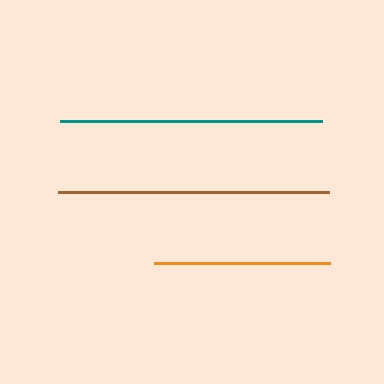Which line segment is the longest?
The brown line is the longest at approximately 270 pixels.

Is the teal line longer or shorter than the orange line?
The teal line is longer than the orange line.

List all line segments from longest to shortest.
From longest to shortest: brown, teal, orange.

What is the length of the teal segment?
The teal segment is approximately 262 pixels long.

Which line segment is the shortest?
The orange line is the shortest at approximately 177 pixels.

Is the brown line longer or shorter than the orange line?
The brown line is longer than the orange line.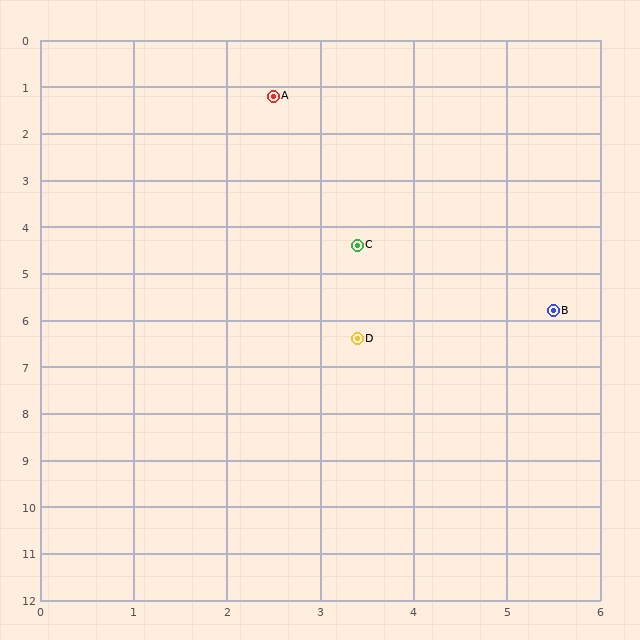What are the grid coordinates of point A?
Point A is at approximately (2.5, 1.2).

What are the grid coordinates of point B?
Point B is at approximately (5.5, 5.8).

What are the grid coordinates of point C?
Point C is at approximately (3.4, 4.4).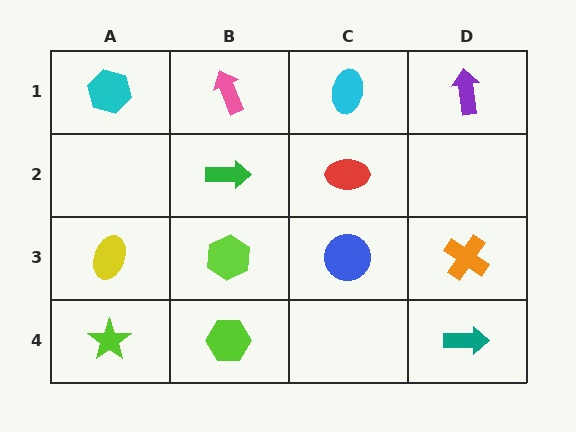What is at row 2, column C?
A red ellipse.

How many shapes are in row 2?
2 shapes.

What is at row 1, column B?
A pink arrow.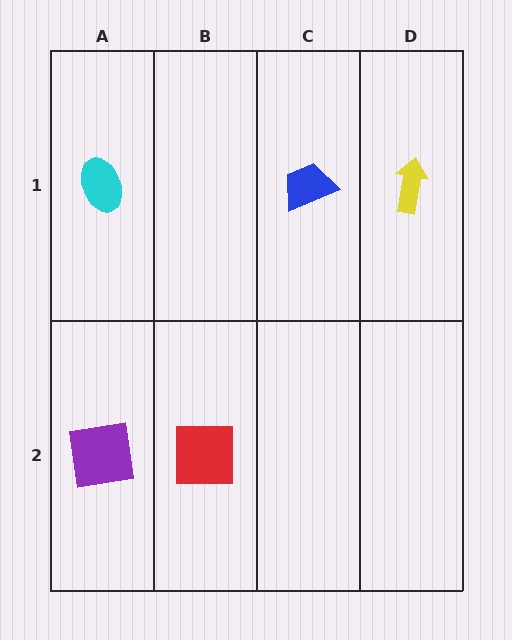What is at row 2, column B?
A red square.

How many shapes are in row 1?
3 shapes.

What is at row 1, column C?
A blue trapezoid.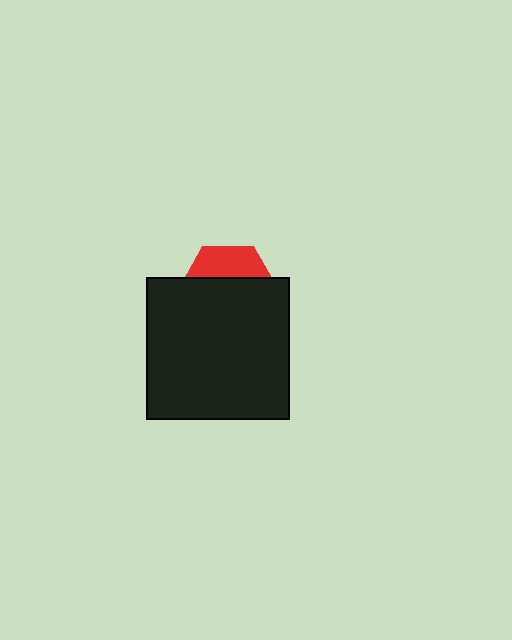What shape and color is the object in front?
The object in front is a black square.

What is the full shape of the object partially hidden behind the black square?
The partially hidden object is a red hexagon.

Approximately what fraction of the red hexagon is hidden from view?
Roughly 68% of the red hexagon is hidden behind the black square.